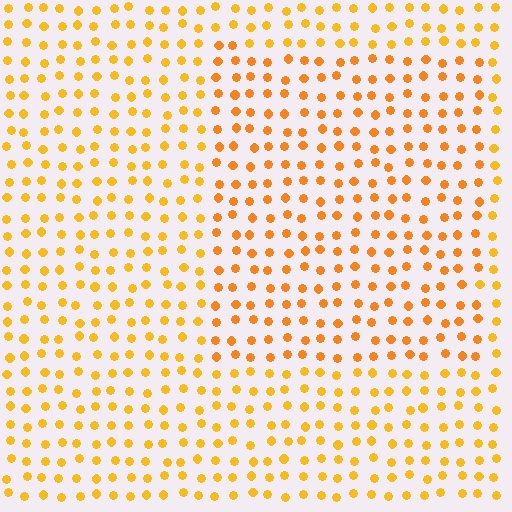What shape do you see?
I see a rectangle.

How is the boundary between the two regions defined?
The boundary is defined purely by a slight shift in hue (about 16 degrees). Spacing, size, and orientation are identical on both sides.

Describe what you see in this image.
The image is filled with small yellow elements in a uniform arrangement. A rectangle-shaped region is visible where the elements are tinted to a slightly different hue, forming a subtle color boundary.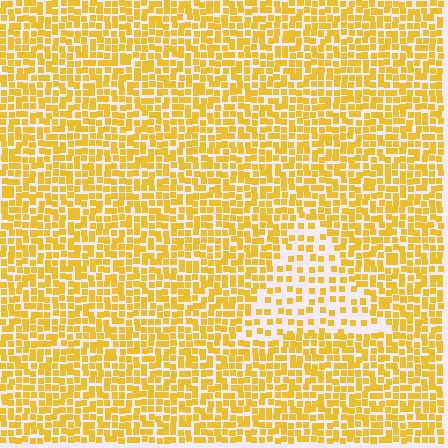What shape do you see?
I see a triangle.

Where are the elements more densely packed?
The elements are more densely packed outside the triangle boundary.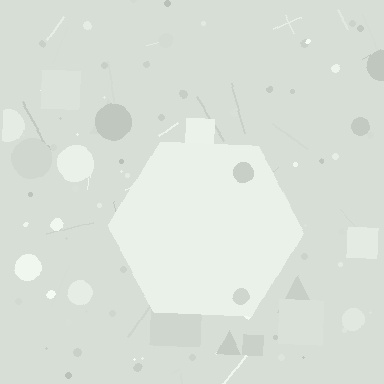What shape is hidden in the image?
A hexagon is hidden in the image.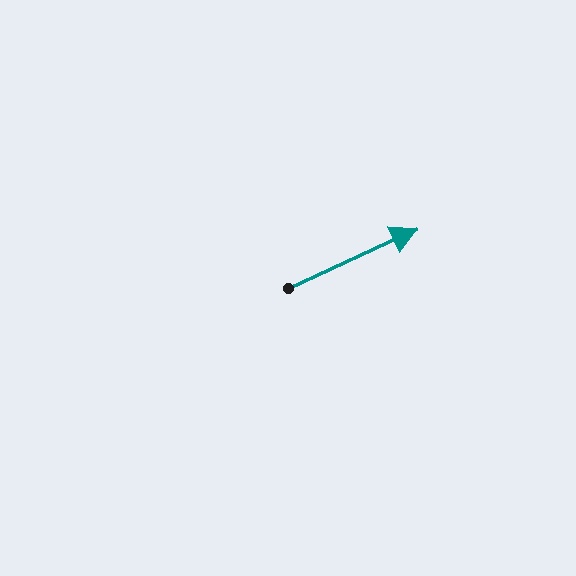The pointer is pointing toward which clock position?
Roughly 2 o'clock.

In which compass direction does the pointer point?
Northeast.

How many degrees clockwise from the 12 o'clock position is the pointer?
Approximately 65 degrees.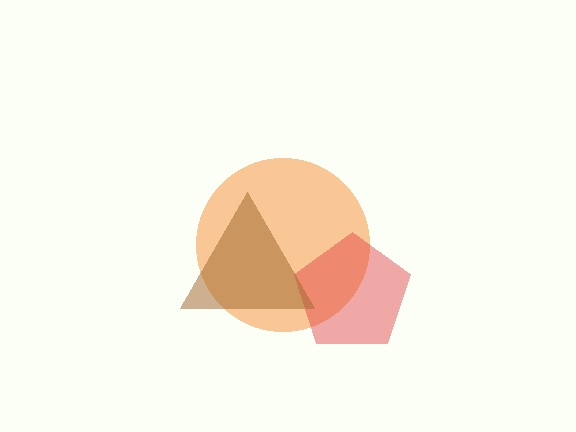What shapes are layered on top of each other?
The layered shapes are: an orange circle, a red pentagon, a brown triangle.